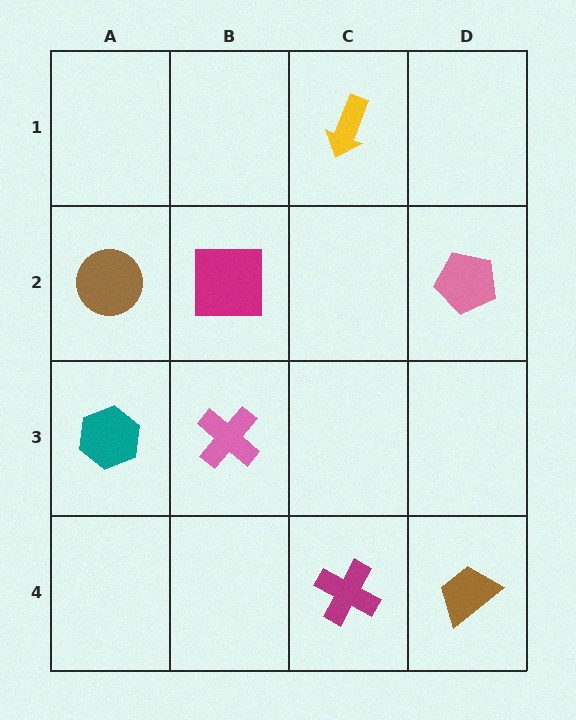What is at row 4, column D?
A brown trapezoid.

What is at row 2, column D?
A pink pentagon.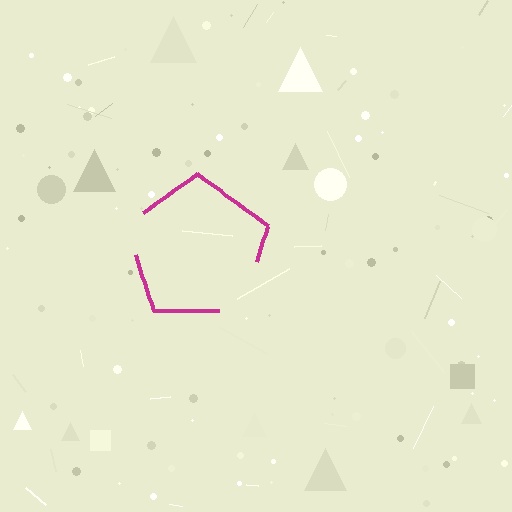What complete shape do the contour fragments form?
The contour fragments form a pentagon.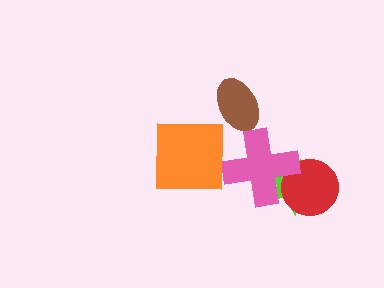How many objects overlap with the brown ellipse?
0 objects overlap with the brown ellipse.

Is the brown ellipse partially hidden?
No, no other shape covers it.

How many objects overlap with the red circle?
2 objects overlap with the red circle.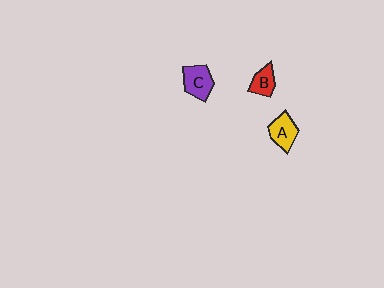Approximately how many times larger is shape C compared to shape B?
Approximately 1.4 times.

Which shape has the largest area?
Shape C (purple).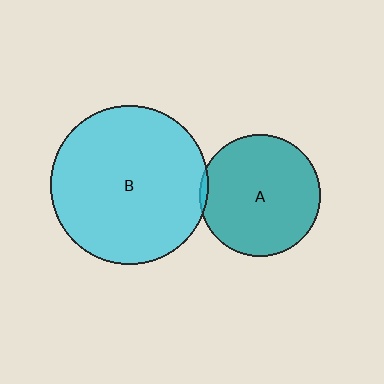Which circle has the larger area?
Circle B (cyan).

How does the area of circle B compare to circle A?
Approximately 1.7 times.